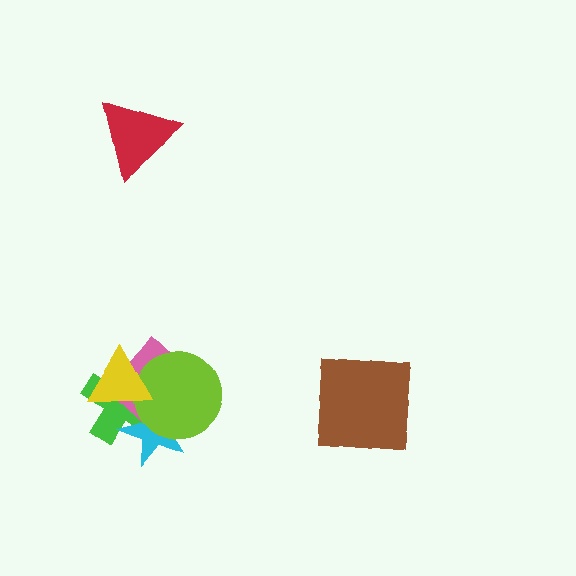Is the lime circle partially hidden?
Yes, it is partially covered by another shape.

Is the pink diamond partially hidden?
Yes, it is partially covered by another shape.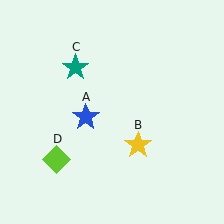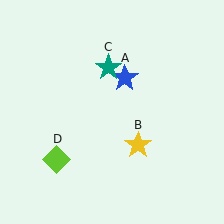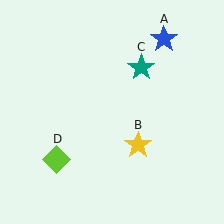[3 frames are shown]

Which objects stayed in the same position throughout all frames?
Yellow star (object B) and lime diamond (object D) remained stationary.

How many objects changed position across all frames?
2 objects changed position: blue star (object A), teal star (object C).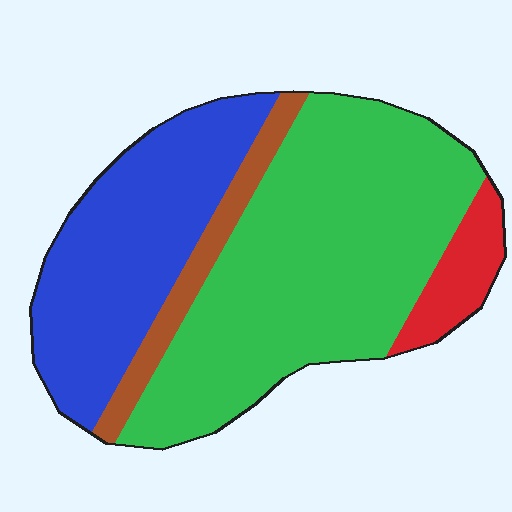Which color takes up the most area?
Green, at roughly 55%.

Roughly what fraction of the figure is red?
Red takes up about one tenth (1/10) of the figure.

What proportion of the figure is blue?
Blue covers around 30% of the figure.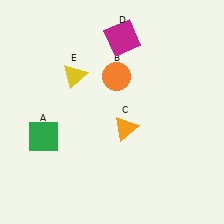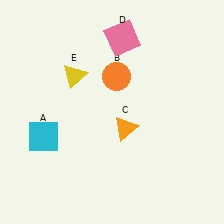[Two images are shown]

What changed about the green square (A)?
In Image 1, A is green. In Image 2, it changed to cyan.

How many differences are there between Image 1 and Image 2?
There are 2 differences between the two images.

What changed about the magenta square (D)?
In Image 1, D is magenta. In Image 2, it changed to pink.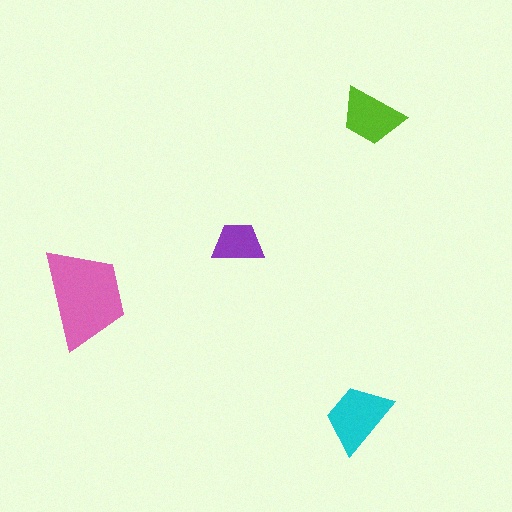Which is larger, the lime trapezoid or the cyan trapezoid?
The cyan one.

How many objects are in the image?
There are 4 objects in the image.